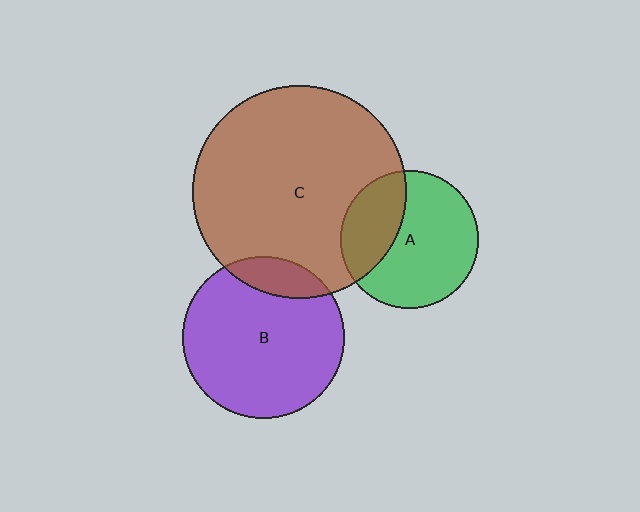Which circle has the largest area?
Circle C (brown).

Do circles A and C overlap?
Yes.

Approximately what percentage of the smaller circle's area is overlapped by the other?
Approximately 30%.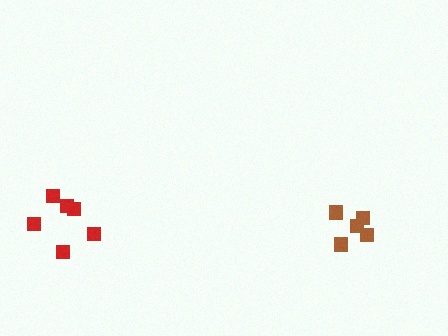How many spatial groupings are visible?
There are 2 spatial groupings.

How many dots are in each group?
Group 1: 5 dots, Group 2: 6 dots (11 total).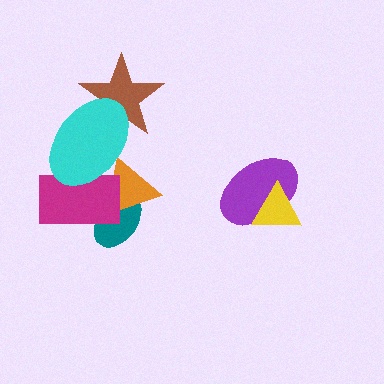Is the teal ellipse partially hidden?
Yes, it is partially covered by another shape.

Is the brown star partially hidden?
Yes, it is partially covered by another shape.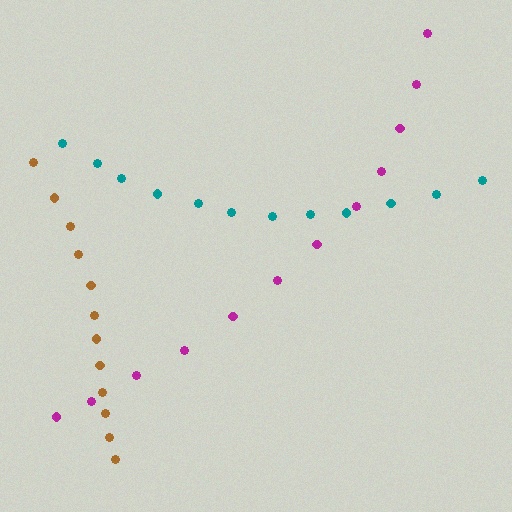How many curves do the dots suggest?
There are 3 distinct paths.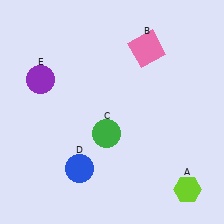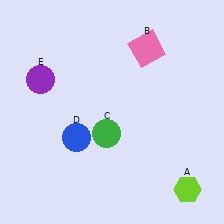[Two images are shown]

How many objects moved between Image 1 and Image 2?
1 object moved between the two images.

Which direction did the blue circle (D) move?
The blue circle (D) moved up.